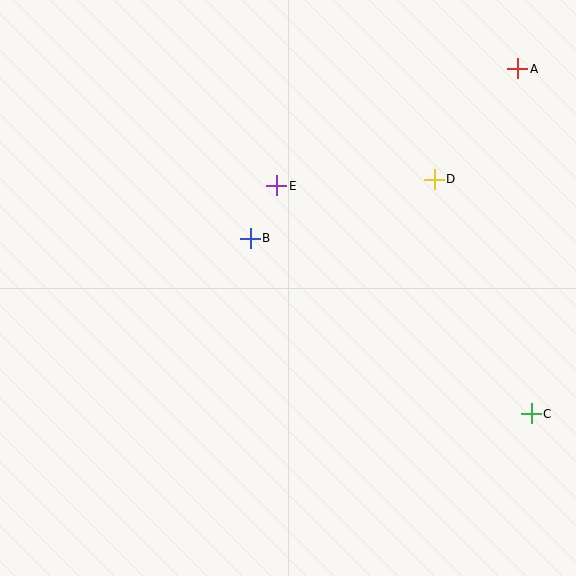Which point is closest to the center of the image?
Point B at (250, 238) is closest to the center.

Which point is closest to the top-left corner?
Point E is closest to the top-left corner.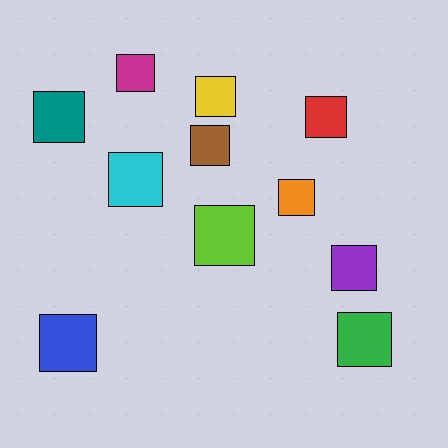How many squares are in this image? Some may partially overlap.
There are 11 squares.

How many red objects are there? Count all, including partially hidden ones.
There is 1 red object.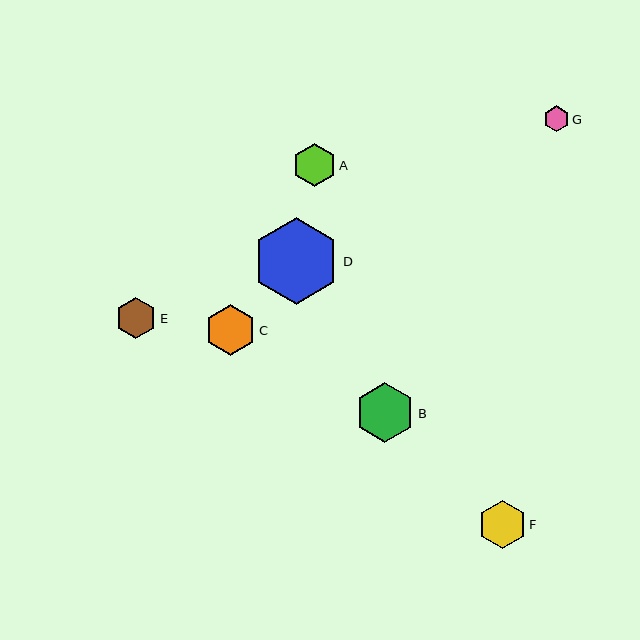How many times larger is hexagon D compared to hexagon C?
Hexagon D is approximately 1.7 times the size of hexagon C.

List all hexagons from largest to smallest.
From largest to smallest: D, B, C, F, A, E, G.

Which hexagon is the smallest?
Hexagon G is the smallest with a size of approximately 26 pixels.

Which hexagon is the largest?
Hexagon D is the largest with a size of approximately 87 pixels.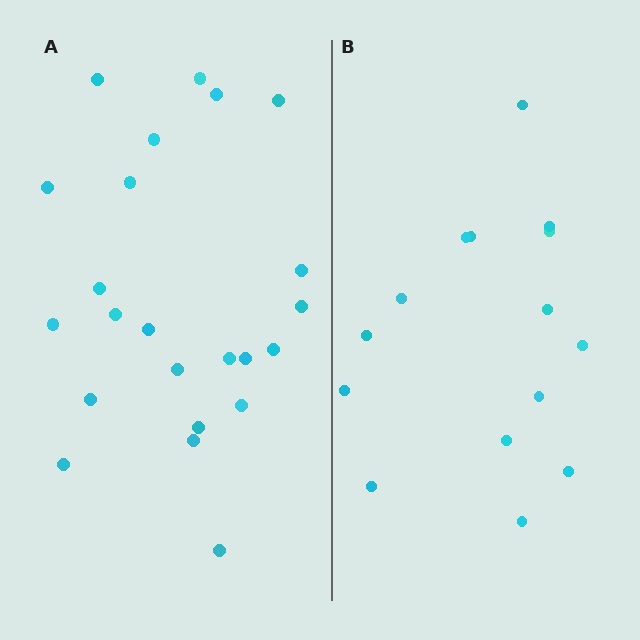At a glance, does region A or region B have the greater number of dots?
Region A (the left region) has more dots.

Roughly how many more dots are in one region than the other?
Region A has roughly 8 or so more dots than region B.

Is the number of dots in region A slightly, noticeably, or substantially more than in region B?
Region A has substantially more. The ratio is roughly 1.5 to 1.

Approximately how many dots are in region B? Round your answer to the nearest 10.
About 20 dots. (The exact count is 15, which rounds to 20.)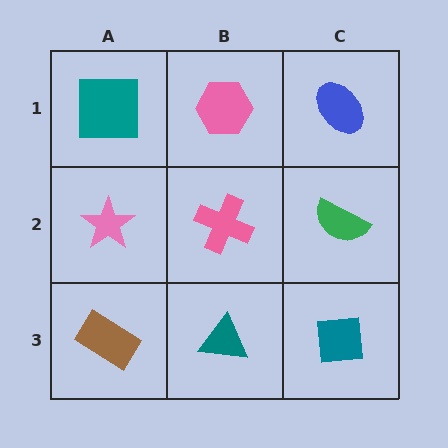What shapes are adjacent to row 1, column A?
A pink star (row 2, column A), a pink hexagon (row 1, column B).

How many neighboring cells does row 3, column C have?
2.